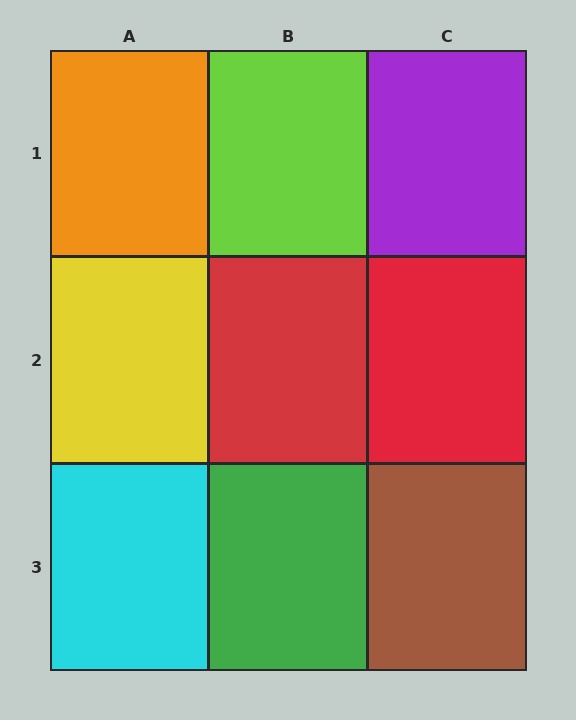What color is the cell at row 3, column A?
Cyan.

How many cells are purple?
1 cell is purple.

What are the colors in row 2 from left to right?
Yellow, red, red.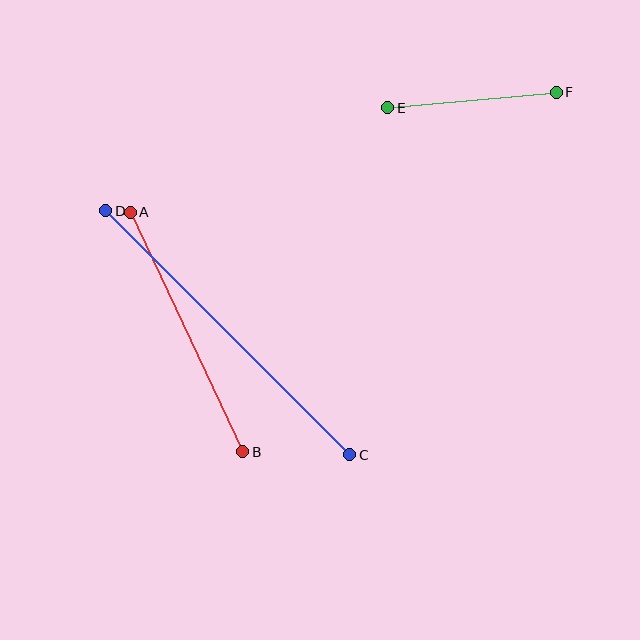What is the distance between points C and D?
The distance is approximately 345 pixels.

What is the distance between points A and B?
The distance is approximately 264 pixels.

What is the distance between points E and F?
The distance is approximately 169 pixels.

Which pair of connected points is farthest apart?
Points C and D are farthest apart.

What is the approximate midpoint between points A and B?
The midpoint is at approximately (187, 332) pixels.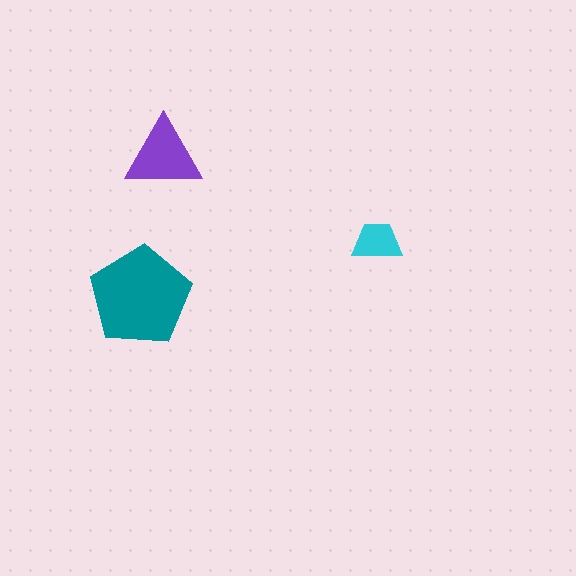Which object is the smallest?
The cyan trapezoid.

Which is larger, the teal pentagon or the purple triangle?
The teal pentagon.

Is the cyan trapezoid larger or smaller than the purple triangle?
Smaller.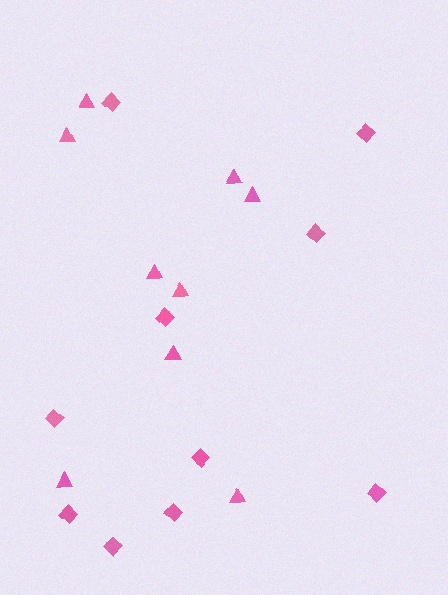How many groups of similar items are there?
There are 2 groups: one group of triangles (9) and one group of diamonds (10).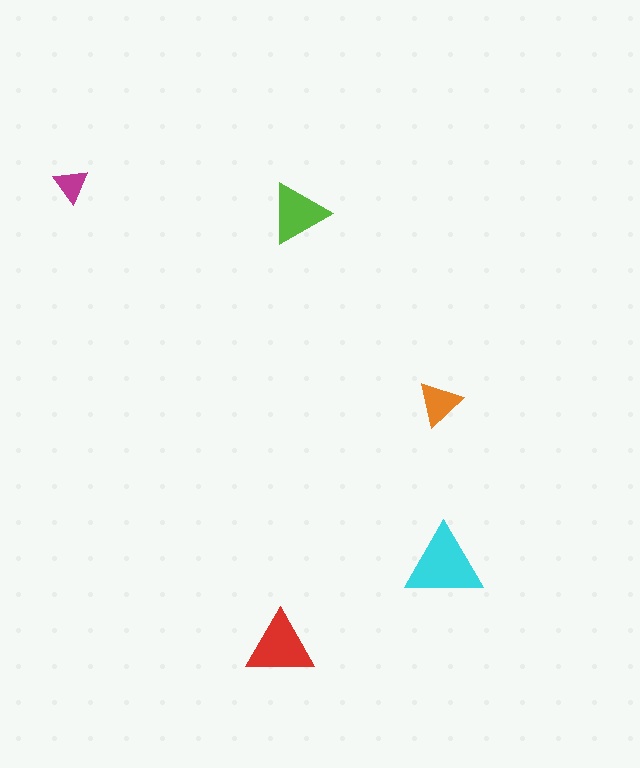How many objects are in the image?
There are 5 objects in the image.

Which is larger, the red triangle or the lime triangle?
The red one.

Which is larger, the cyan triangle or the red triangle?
The cyan one.